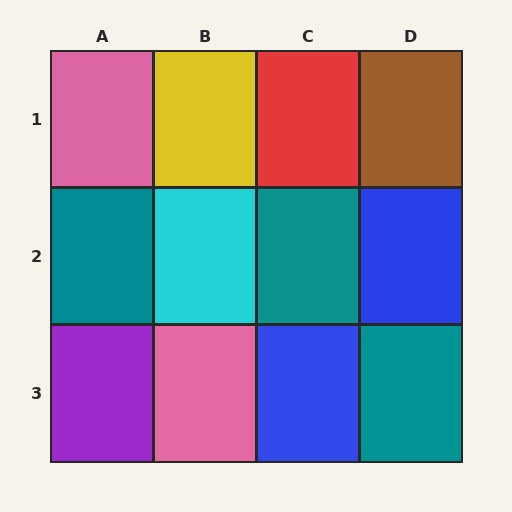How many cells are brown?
1 cell is brown.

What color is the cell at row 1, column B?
Yellow.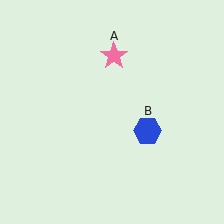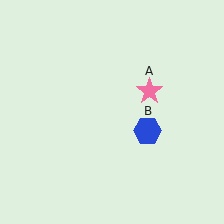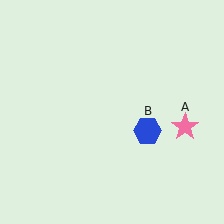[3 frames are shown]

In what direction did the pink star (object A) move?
The pink star (object A) moved down and to the right.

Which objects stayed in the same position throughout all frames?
Blue hexagon (object B) remained stationary.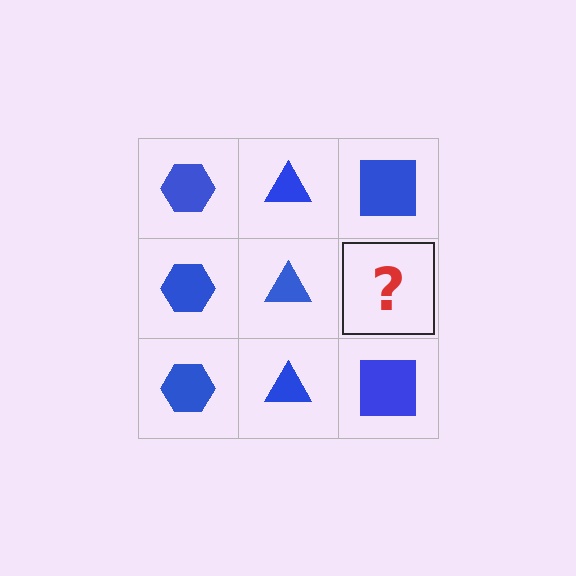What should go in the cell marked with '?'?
The missing cell should contain a blue square.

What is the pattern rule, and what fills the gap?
The rule is that each column has a consistent shape. The gap should be filled with a blue square.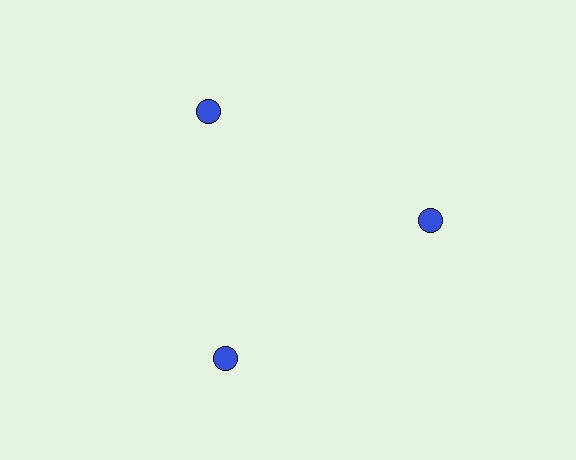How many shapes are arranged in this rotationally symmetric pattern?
There are 3 shapes, arranged in 3 groups of 1.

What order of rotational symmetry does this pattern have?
This pattern has 3-fold rotational symmetry.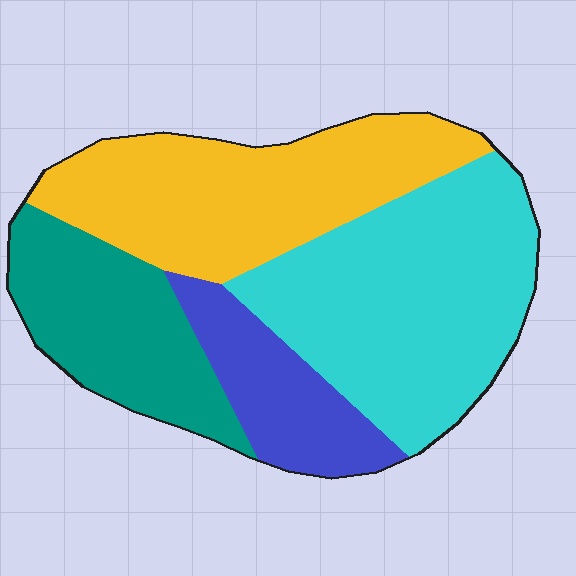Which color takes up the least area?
Blue, at roughly 15%.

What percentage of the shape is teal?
Teal covers around 20% of the shape.